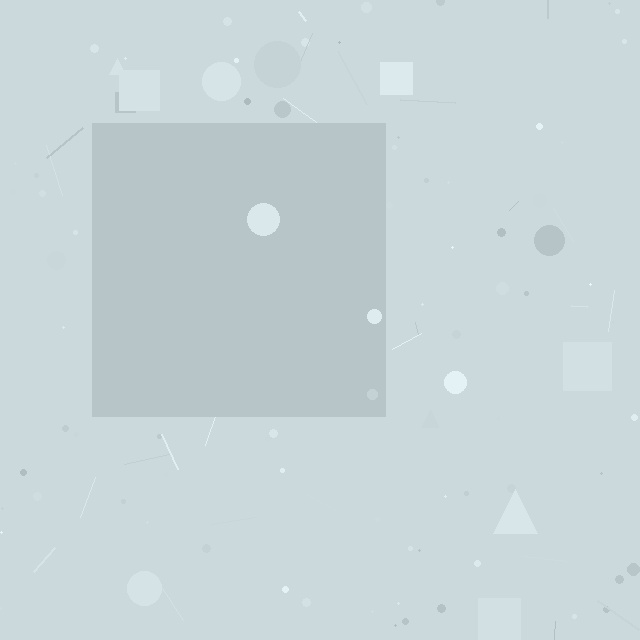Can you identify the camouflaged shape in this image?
The camouflaged shape is a square.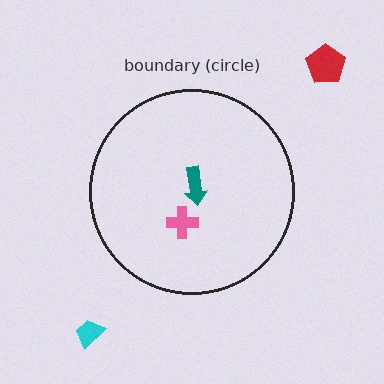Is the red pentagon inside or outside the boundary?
Outside.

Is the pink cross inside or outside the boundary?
Inside.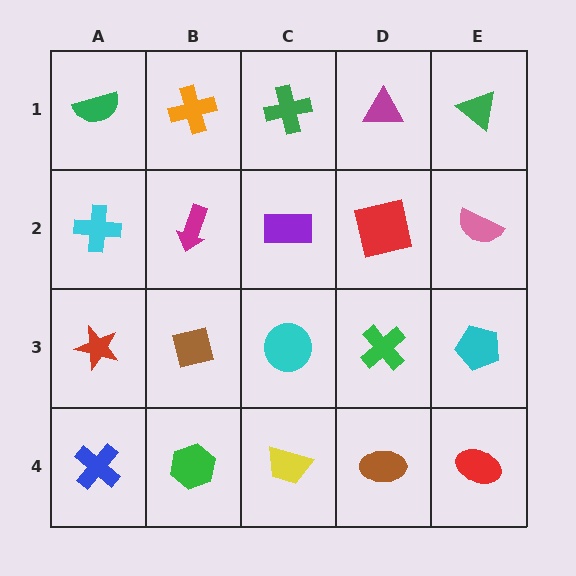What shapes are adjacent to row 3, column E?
A pink semicircle (row 2, column E), a red ellipse (row 4, column E), a green cross (row 3, column D).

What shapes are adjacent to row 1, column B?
A magenta arrow (row 2, column B), a green semicircle (row 1, column A), a green cross (row 1, column C).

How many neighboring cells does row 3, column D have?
4.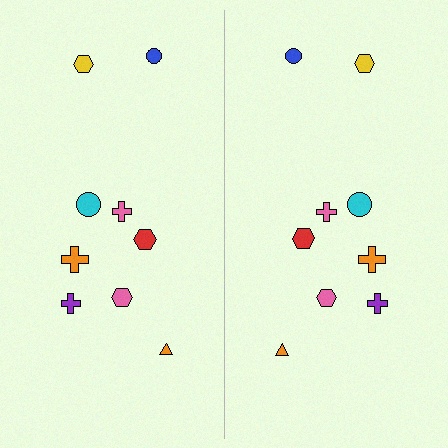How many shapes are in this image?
There are 18 shapes in this image.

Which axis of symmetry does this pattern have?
The pattern has a vertical axis of symmetry running through the center of the image.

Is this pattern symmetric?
Yes, this pattern has bilateral (reflection) symmetry.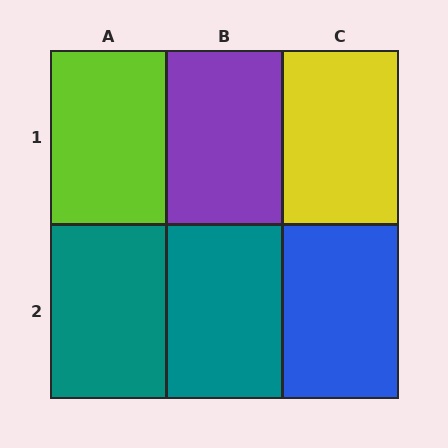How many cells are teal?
2 cells are teal.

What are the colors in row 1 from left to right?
Lime, purple, yellow.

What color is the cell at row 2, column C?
Blue.